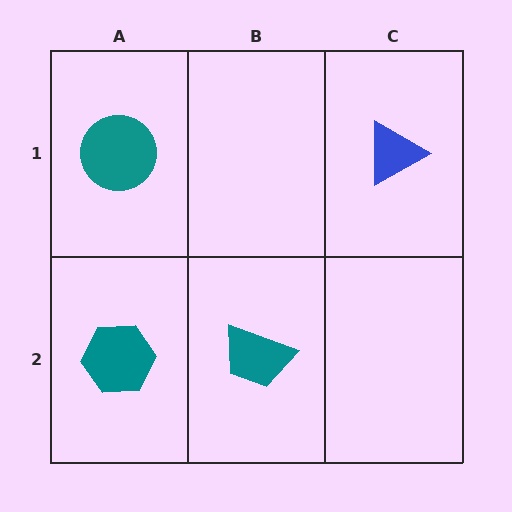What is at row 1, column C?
A blue triangle.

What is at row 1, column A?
A teal circle.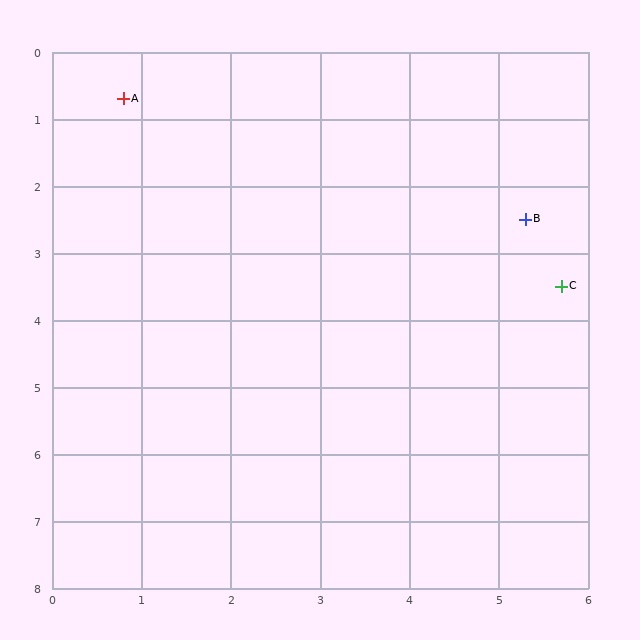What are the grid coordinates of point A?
Point A is at approximately (0.8, 0.7).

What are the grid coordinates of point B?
Point B is at approximately (5.3, 2.5).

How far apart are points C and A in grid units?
Points C and A are about 5.6 grid units apart.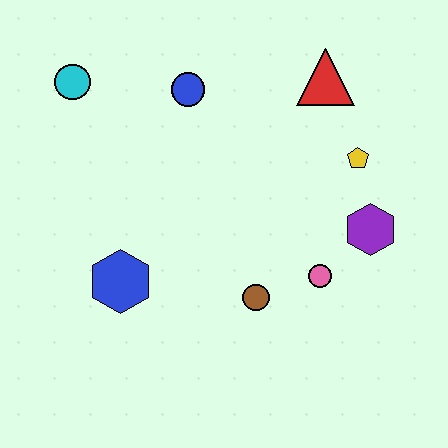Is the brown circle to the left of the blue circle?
No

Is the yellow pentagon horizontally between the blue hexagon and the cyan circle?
No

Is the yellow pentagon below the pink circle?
No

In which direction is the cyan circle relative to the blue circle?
The cyan circle is to the left of the blue circle.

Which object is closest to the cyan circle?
The blue circle is closest to the cyan circle.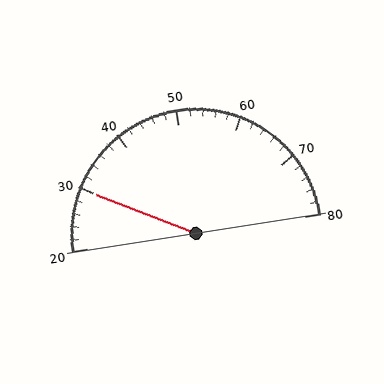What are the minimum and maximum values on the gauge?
The gauge ranges from 20 to 80.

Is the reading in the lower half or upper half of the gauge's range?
The reading is in the lower half of the range (20 to 80).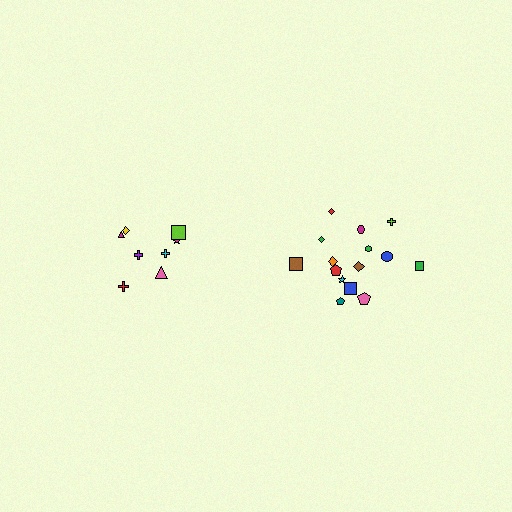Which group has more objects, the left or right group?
The right group.